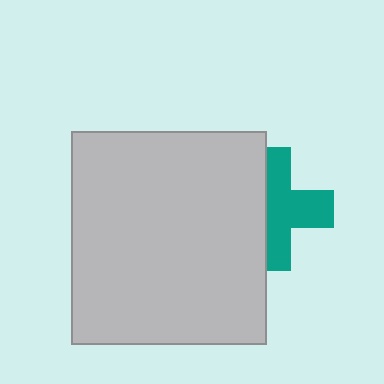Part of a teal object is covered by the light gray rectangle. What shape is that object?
It is a cross.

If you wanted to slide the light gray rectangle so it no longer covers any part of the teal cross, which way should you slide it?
Slide it left — that is the most direct way to separate the two shapes.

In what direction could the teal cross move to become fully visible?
The teal cross could move right. That would shift it out from behind the light gray rectangle entirely.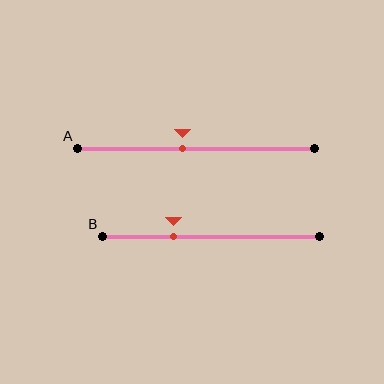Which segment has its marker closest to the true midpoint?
Segment A has its marker closest to the true midpoint.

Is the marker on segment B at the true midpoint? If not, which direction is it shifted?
No, the marker on segment B is shifted to the left by about 18% of the segment length.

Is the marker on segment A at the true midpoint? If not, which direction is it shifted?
No, the marker on segment A is shifted to the left by about 6% of the segment length.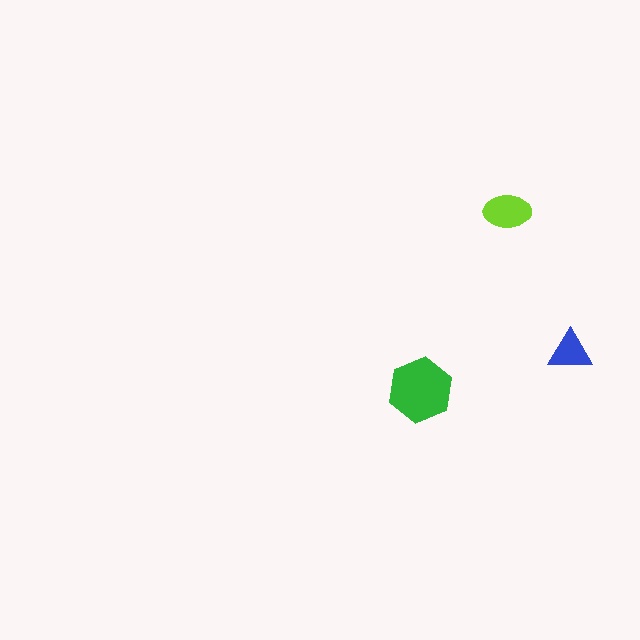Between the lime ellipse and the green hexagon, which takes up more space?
The green hexagon.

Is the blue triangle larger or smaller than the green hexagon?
Smaller.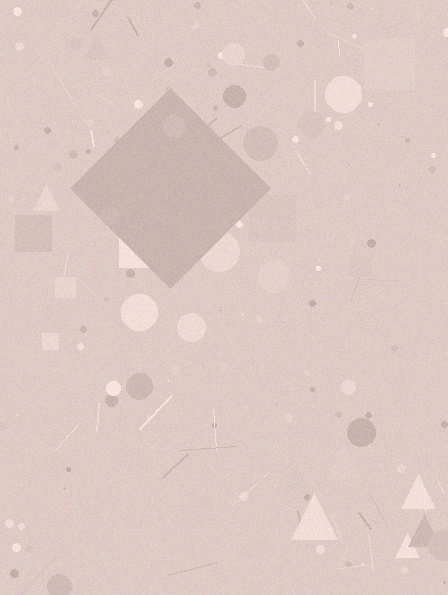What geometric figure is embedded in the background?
A diamond is embedded in the background.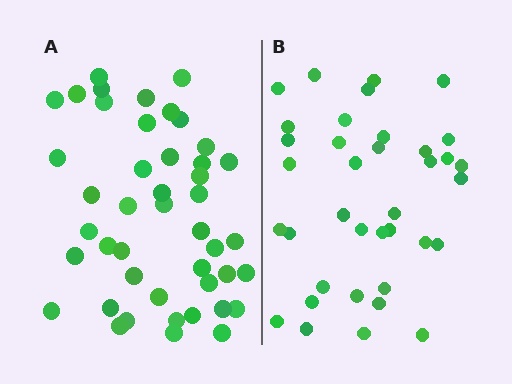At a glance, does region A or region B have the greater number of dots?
Region A (the left region) has more dots.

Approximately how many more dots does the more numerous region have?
Region A has roughly 8 or so more dots than region B.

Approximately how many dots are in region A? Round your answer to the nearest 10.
About 40 dots. (The exact count is 45, which rounds to 40.)